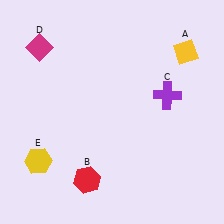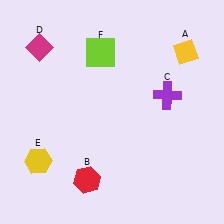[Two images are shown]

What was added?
A lime square (F) was added in Image 2.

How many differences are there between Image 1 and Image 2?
There is 1 difference between the two images.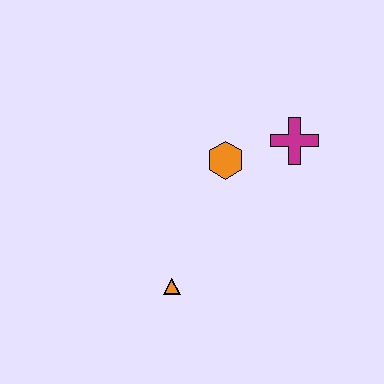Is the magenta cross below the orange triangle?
No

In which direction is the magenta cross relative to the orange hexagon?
The magenta cross is to the right of the orange hexagon.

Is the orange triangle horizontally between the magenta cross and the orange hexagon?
No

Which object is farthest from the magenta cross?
The orange triangle is farthest from the magenta cross.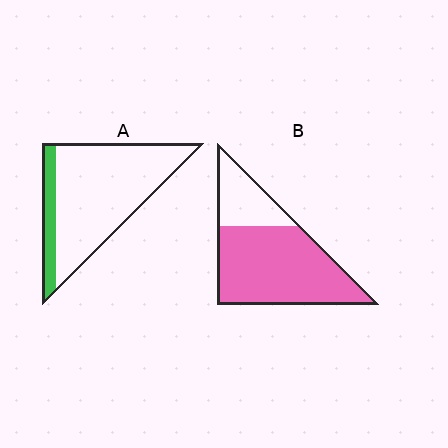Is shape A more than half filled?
No.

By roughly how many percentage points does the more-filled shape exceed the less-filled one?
By roughly 55 percentage points (B over A).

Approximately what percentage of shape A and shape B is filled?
A is approximately 15% and B is approximately 75%.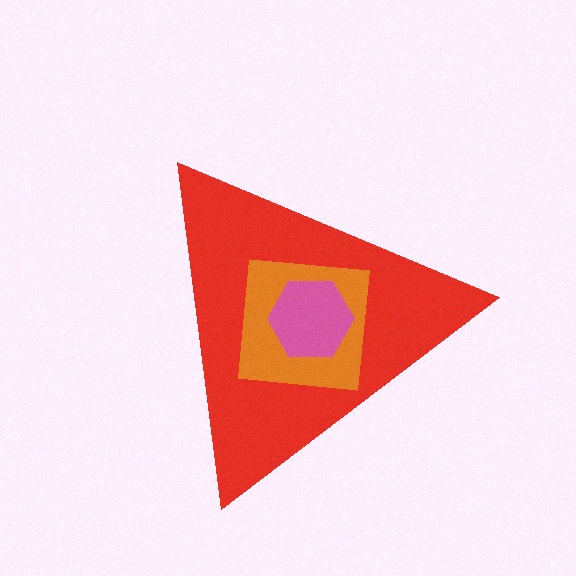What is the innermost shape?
The pink hexagon.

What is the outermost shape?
The red triangle.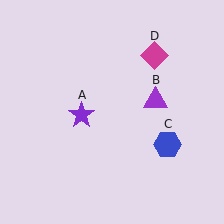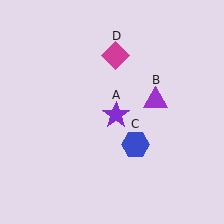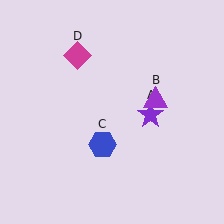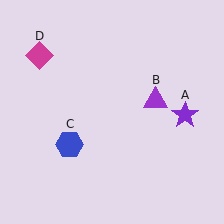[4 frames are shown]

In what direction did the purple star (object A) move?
The purple star (object A) moved right.